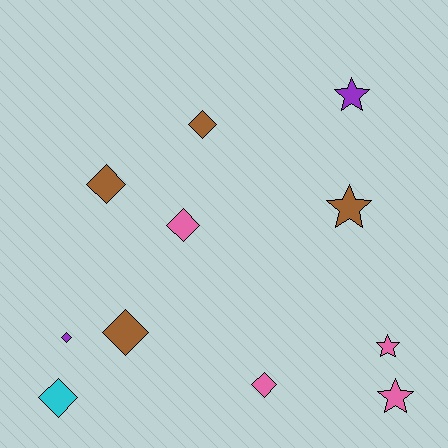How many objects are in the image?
There are 11 objects.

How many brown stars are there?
There is 1 brown star.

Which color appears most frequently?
Brown, with 4 objects.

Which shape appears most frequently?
Diamond, with 7 objects.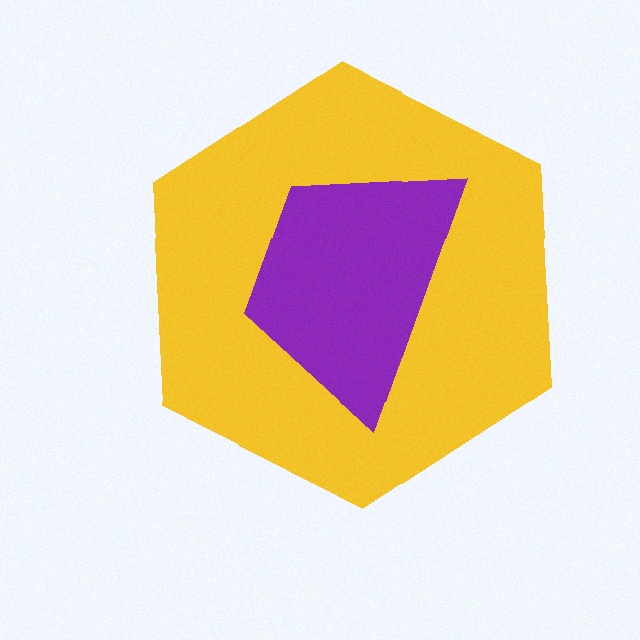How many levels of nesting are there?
2.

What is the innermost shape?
The purple trapezoid.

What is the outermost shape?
The yellow hexagon.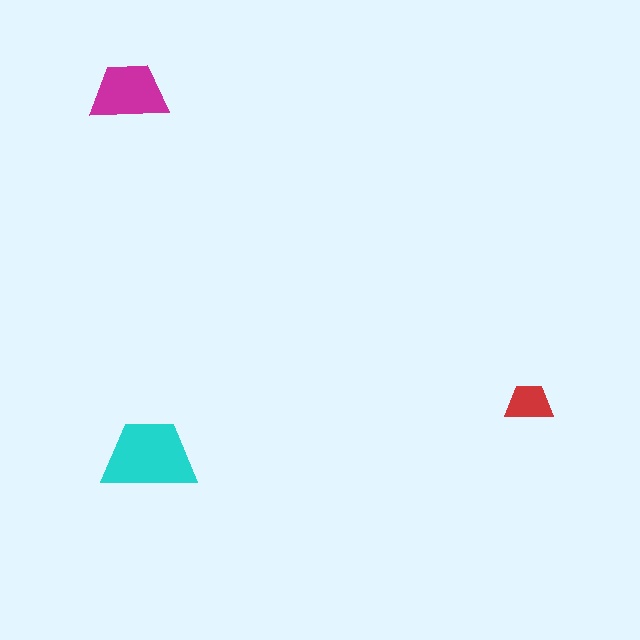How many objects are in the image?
There are 3 objects in the image.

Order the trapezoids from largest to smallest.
the cyan one, the magenta one, the red one.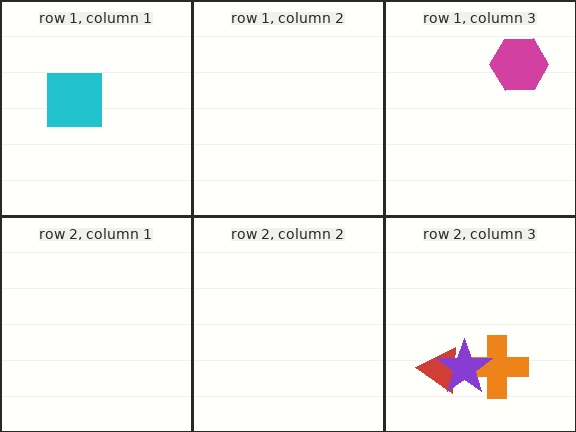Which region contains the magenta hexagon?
The row 1, column 3 region.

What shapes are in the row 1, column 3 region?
The magenta hexagon.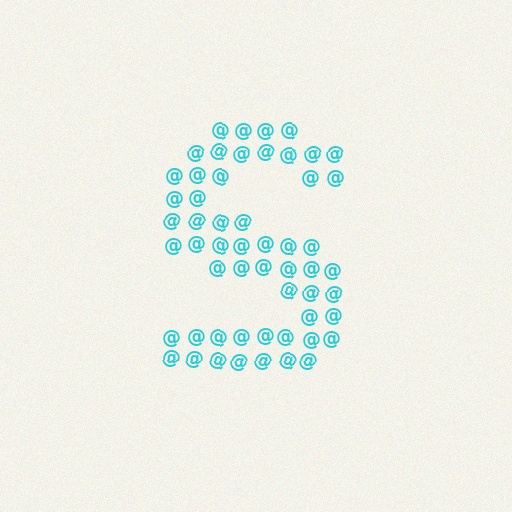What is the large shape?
The large shape is the letter S.